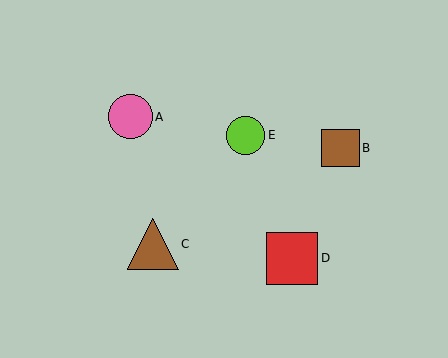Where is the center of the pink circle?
The center of the pink circle is at (130, 117).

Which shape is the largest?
The red square (labeled D) is the largest.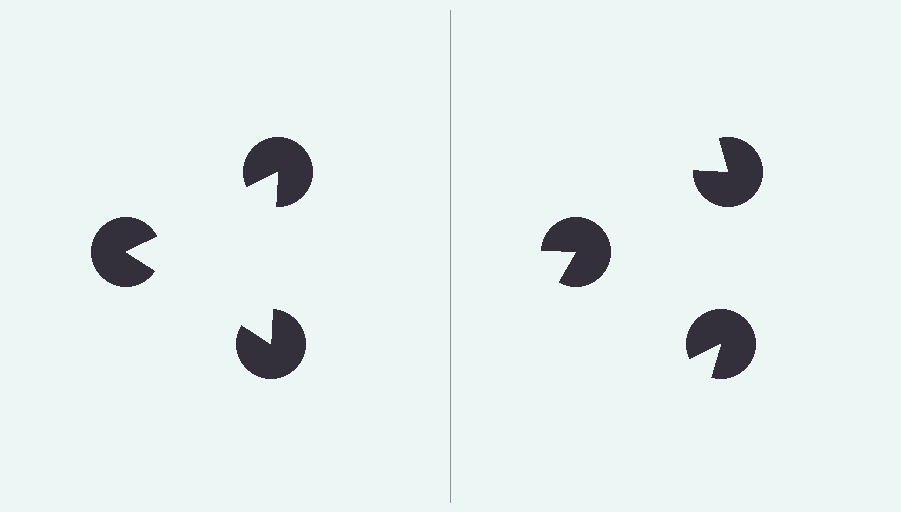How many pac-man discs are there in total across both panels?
6 — 3 on each side.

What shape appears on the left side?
An illusory triangle.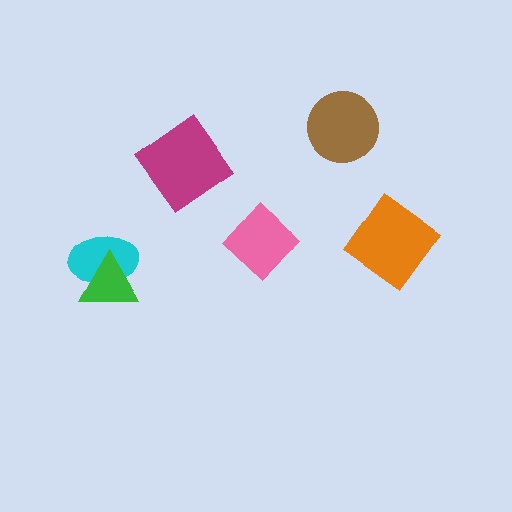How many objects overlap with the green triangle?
1 object overlaps with the green triangle.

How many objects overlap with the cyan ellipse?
1 object overlaps with the cyan ellipse.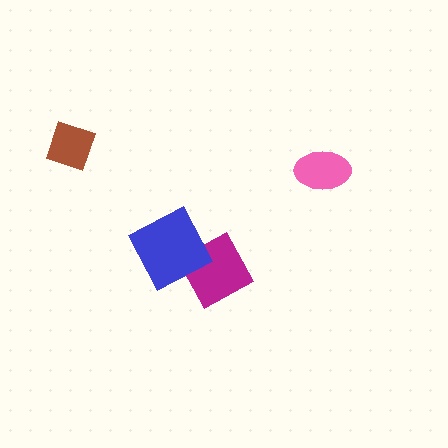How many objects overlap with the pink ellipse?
0 objects overlap with the pink ellipse.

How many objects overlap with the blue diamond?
1 object overlaps with the blue diamond.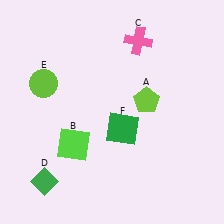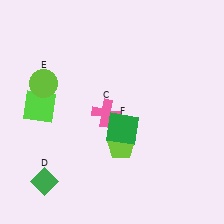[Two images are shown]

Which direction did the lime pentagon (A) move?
The lime pentagon (A) moved down.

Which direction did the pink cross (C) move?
The pink cross (C) moved down.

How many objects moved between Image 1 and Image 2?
3 objects moved between the two images.